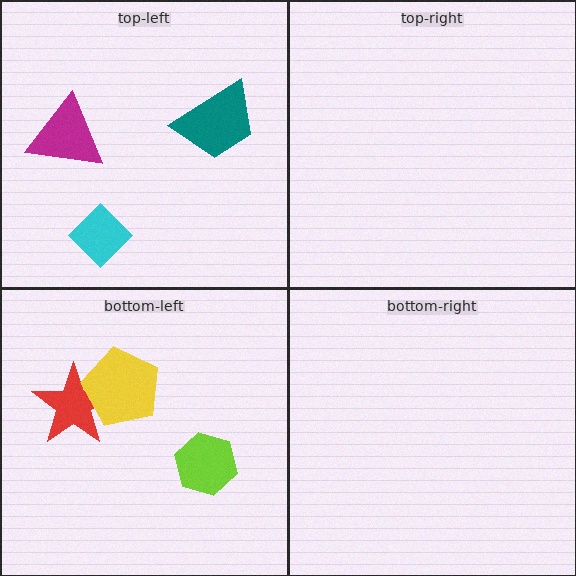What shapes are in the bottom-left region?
The red star, the lime hexagon, the yellow pentagon.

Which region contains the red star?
The bottom-left region.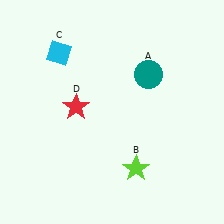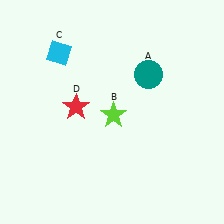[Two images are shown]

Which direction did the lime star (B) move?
The lime star (B) moved up.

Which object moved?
The lime star (B) moved up.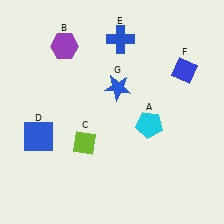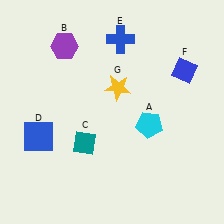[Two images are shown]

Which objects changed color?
C changed from lime to teal. G changed from blue to yellow.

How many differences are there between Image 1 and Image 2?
There are 2 differences between the two images.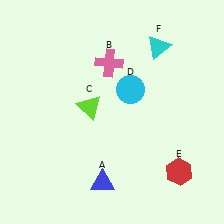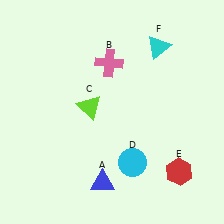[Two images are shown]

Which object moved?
The cyan circle (D) moved down.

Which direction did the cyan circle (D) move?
The cyan circle (D) moved down.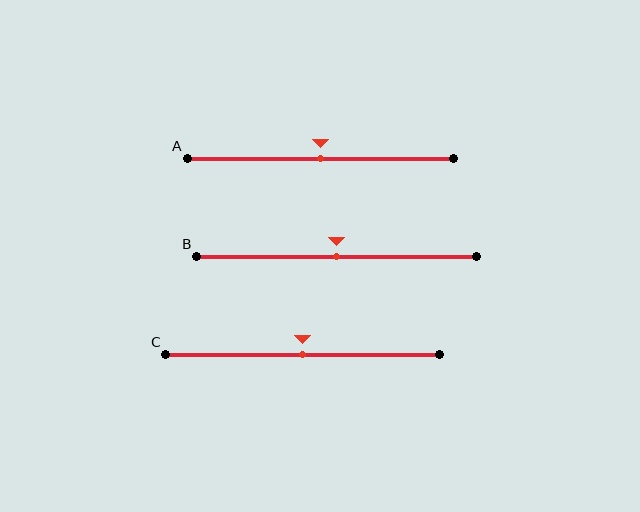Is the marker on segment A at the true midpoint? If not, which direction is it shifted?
Yes, the marker on segment A is at the true midpoint.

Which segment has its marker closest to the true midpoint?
Segment A has its marker closest to the true midpoint.